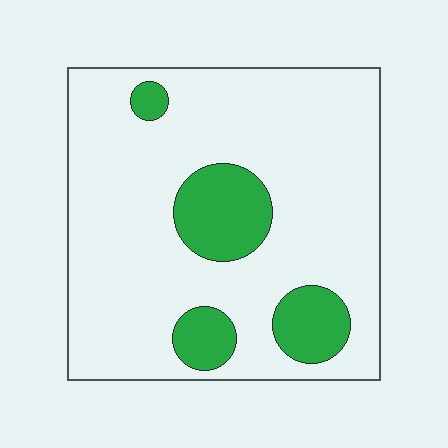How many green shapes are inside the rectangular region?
4.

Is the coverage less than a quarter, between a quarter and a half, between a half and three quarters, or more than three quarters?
Less than a quarter.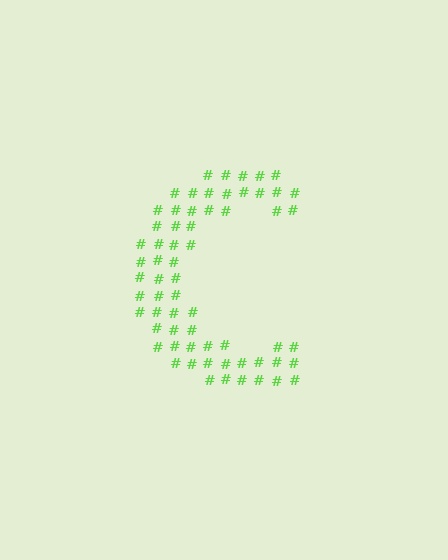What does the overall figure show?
The overall figure shows the letter C.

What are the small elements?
The small elements are hash symbols.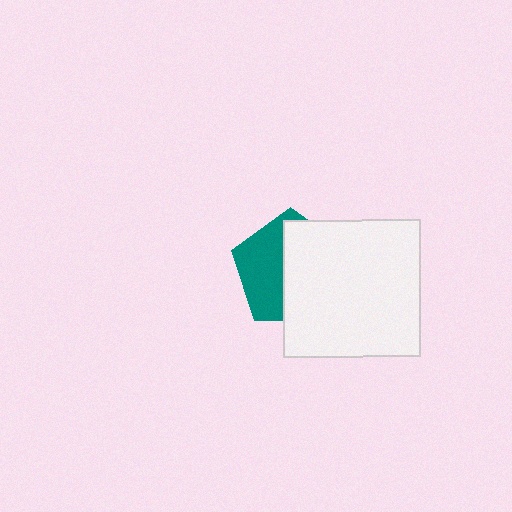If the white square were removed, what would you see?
You would see the complete teal pentagon.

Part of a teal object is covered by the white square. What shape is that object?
It is a pentagon.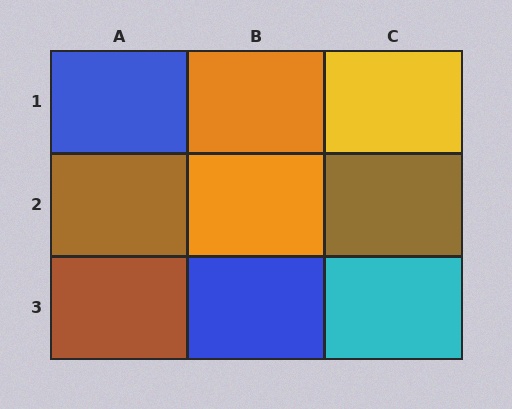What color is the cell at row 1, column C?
Yellow.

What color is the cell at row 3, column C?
Cyan.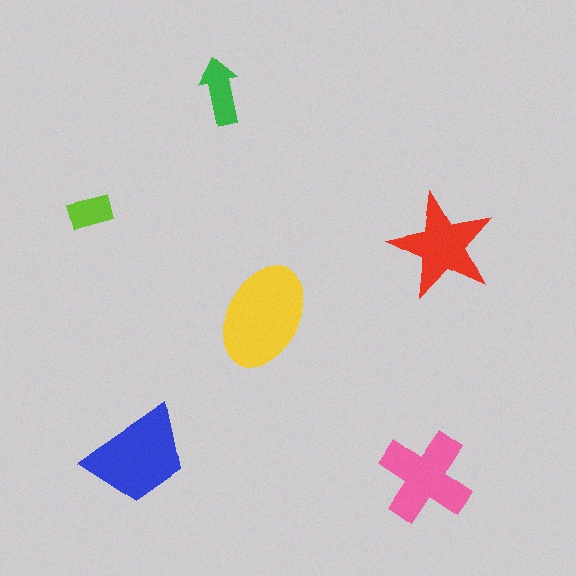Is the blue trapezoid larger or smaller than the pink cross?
Larger.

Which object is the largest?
The yellow ellipse.